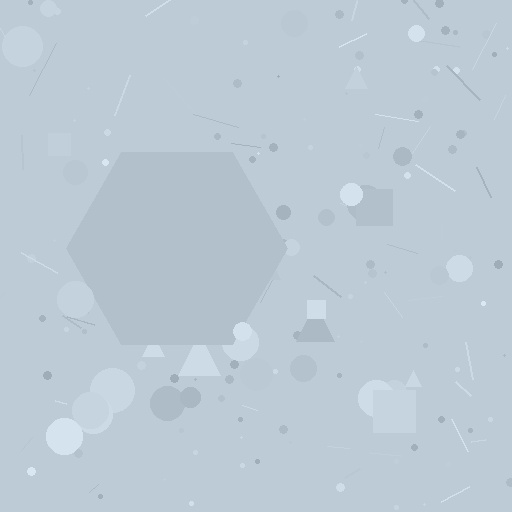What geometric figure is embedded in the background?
A hexagon is embedded in the background.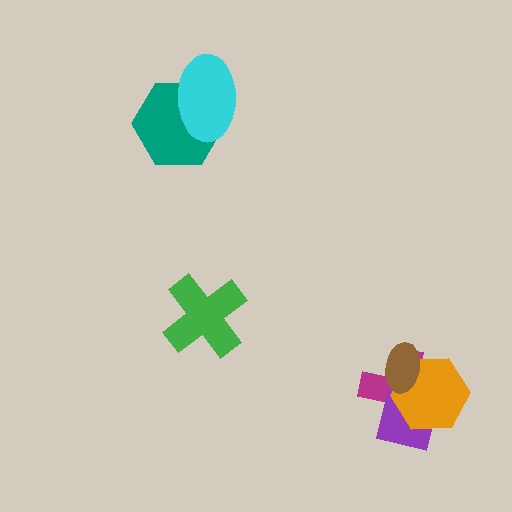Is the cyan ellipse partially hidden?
No, no other shape covers it.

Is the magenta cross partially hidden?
Yes, it is partially covered by another shape.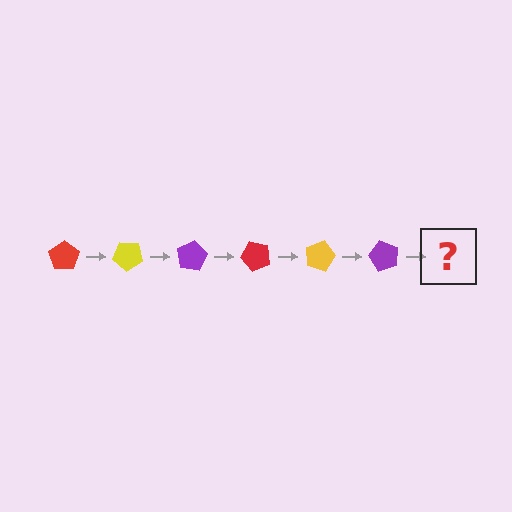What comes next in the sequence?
The next element should be a red pentagon, rotated 240 degrees from the start.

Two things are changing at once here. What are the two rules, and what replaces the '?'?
The two rules are that it rotates 40 degrees each step and the color cycles through red, yellow, and purple. The '?' should be a red pentagon, rotated 240 degrees from the start.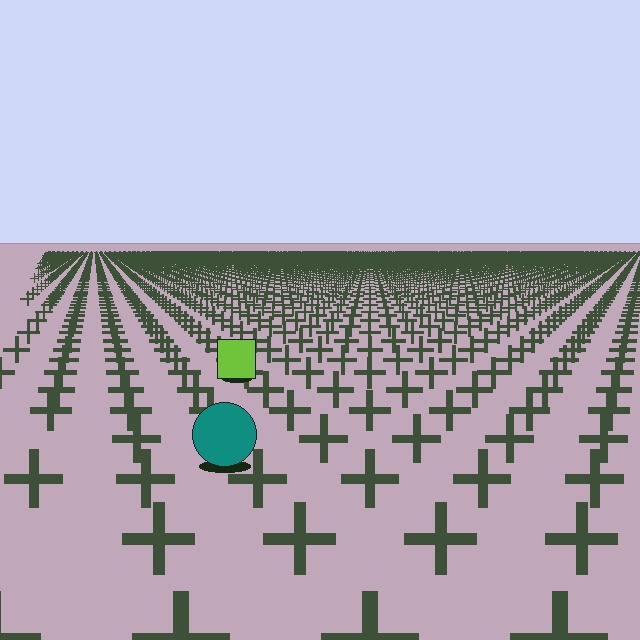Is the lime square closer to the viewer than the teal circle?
No. The teal circle is closer — you can tell from the texture gradient: the ground texture is coarser near it.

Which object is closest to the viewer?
The teal circle is closest. The texture marks near it are larger and more spread out.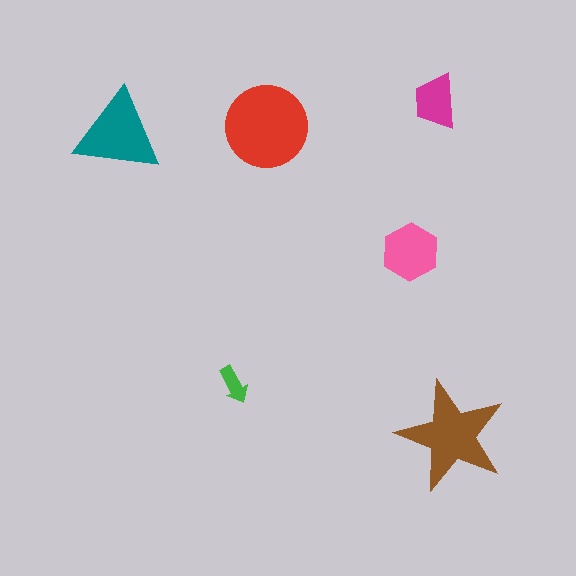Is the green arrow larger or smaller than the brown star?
Smaller.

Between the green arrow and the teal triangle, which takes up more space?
The teal triangle.